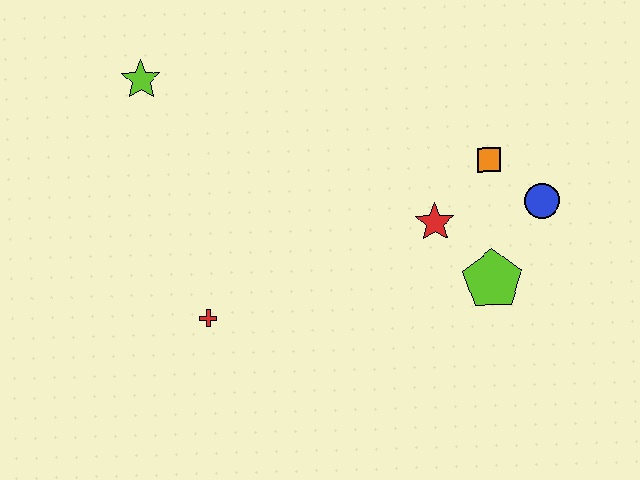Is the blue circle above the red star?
Yes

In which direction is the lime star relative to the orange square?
The lime star is to the left of the orange square.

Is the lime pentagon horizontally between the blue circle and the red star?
Yes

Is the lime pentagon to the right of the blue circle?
No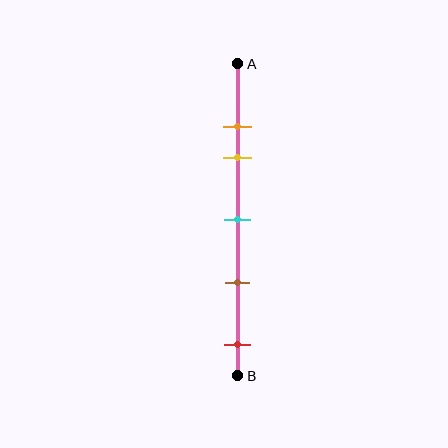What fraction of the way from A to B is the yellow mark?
The yellow mark is approximately 30% (0.3) of the way from A to B.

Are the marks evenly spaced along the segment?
No, the marks are not evenly spaced.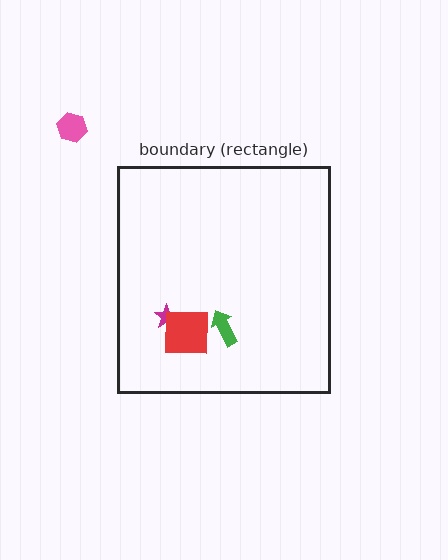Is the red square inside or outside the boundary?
Inside.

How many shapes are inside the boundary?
3 inside, 1 outside.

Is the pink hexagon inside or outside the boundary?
Outside.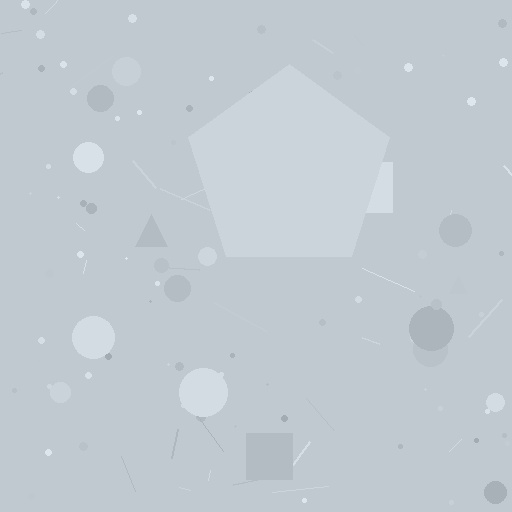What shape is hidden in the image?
A pentagon is hidden in the image.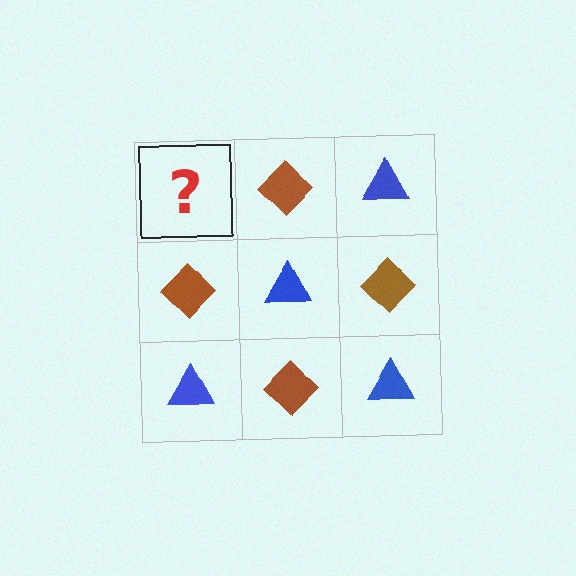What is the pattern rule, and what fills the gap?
The rule is that it alternates blue triangle and brown diamond in a checkerboard pattern. The gap should be filled with a blue triangle.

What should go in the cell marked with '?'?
The missing cell should contain a blue triangle.